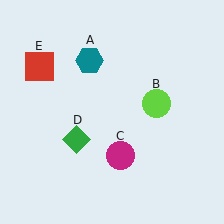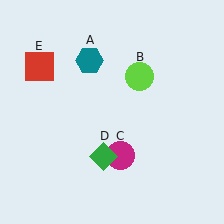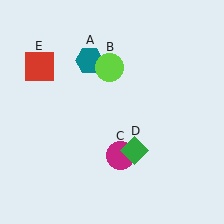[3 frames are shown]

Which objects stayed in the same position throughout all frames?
Teal hexagon (object A) and magenta circle (object C) and red square (object E) remained stationary.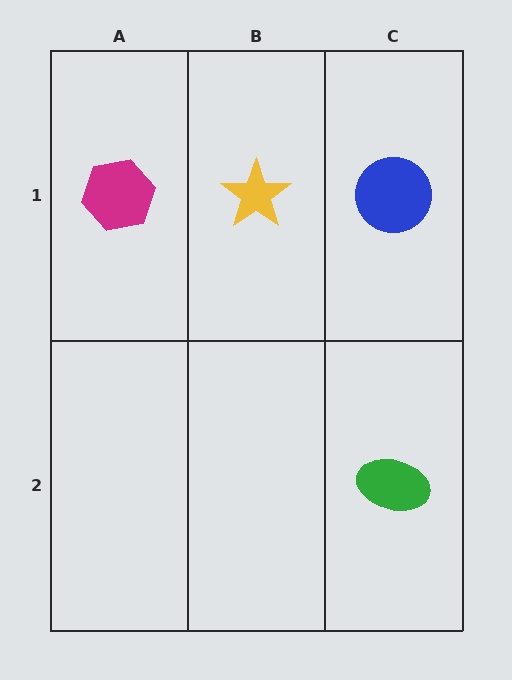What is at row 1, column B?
A yellow star.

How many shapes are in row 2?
1 shape.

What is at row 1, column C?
A blue circle.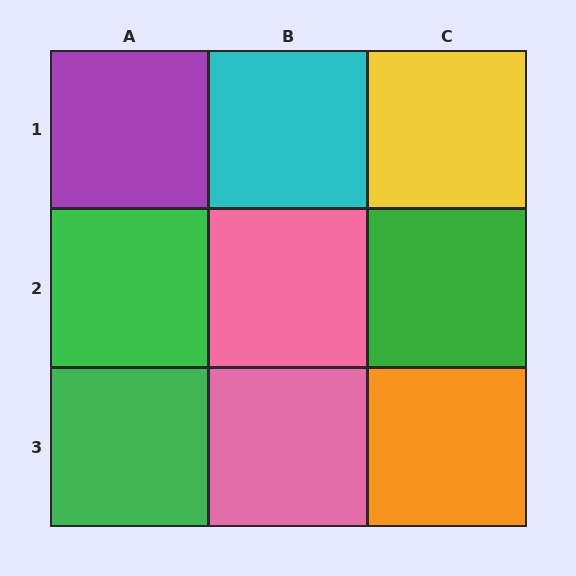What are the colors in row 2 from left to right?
Green, pink, green.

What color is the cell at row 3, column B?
Pink.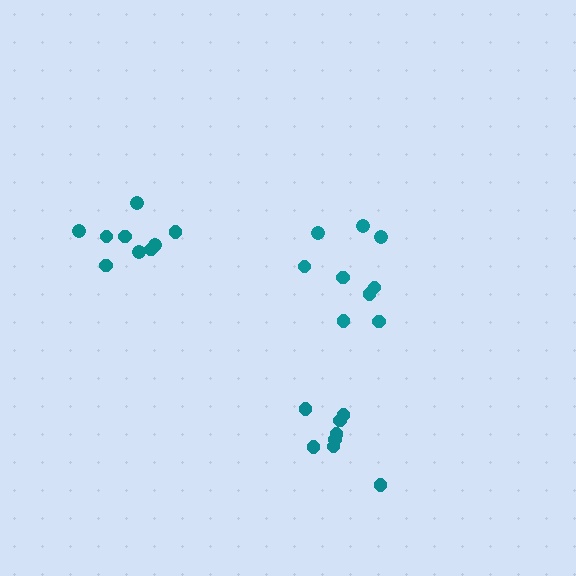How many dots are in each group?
Group 1: 8 dots, Group 2: 9 dots, Group 3: 9 dots (26 total).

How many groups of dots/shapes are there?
There are 3 groups.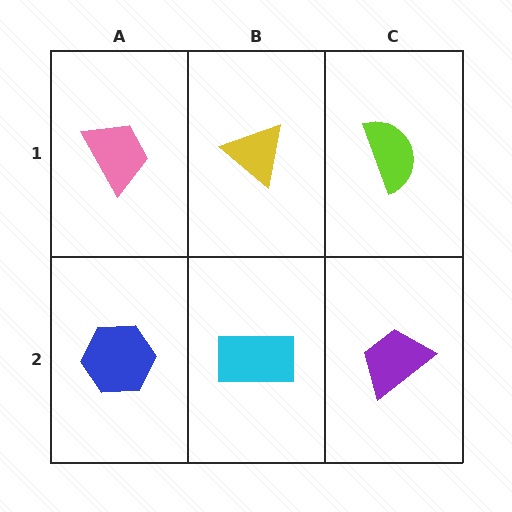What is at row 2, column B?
A cyan rectangle.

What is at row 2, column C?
A purple trapezoid.